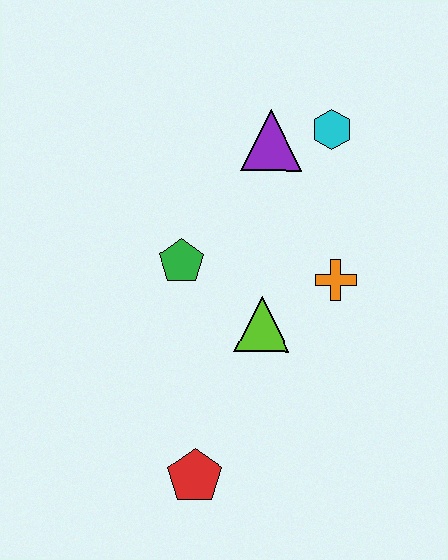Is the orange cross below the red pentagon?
No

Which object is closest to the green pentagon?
The lime triangle is closest to the green pentagon.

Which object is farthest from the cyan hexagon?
The red pentagon is farthest from the cyan hexagon.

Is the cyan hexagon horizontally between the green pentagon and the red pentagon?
No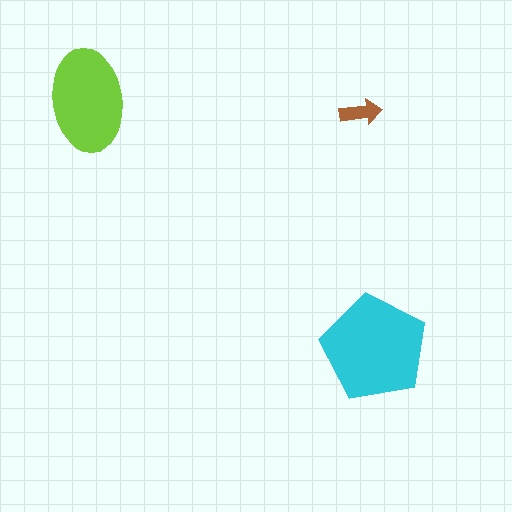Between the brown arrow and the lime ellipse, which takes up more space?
The lime ellipse.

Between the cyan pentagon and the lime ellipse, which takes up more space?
The cyan pentagon.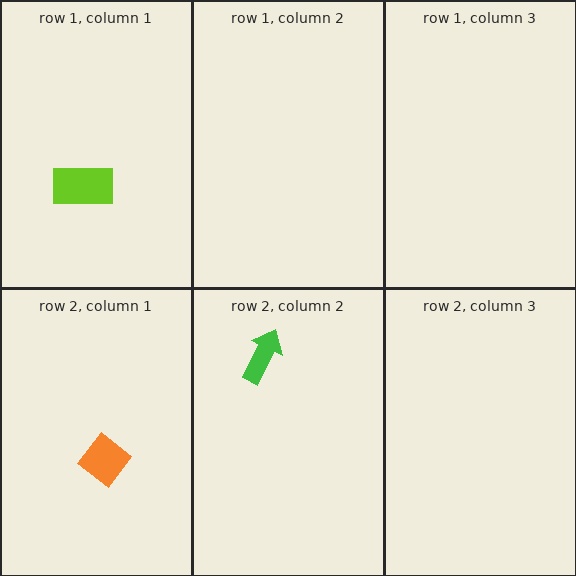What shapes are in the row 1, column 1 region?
The lime rectangle.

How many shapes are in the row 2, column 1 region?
1.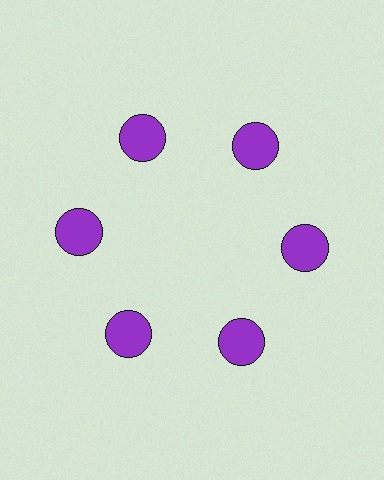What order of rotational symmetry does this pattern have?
This pattern has 6-fold rotational symmetry.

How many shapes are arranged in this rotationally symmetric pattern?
There are 6 shapes, arranged in 6 groups of 1.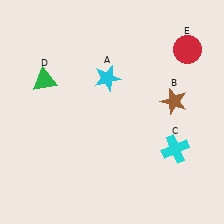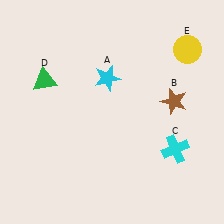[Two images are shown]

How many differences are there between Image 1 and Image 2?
There is 1 difference between the two images.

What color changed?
The circle (E) changed from red in Image 1 to yellow in Image 2.